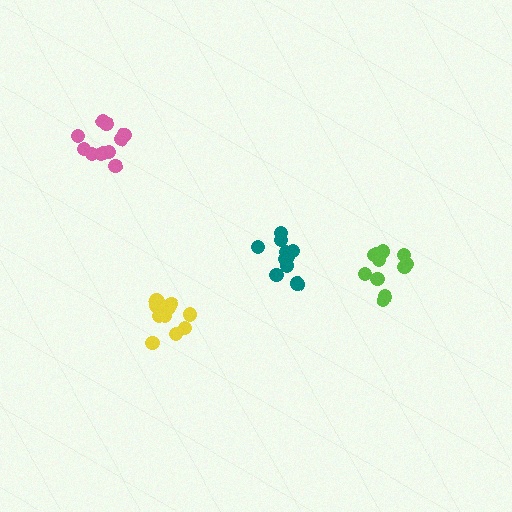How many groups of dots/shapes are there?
There are 4 groups.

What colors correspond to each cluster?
The clusters are colored: pink, lime, yellow, teal.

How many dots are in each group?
Group 1: 11 dots, Group 2: 11 dots, Group 3: 14 dots, Group 4: 10 dots (46 total).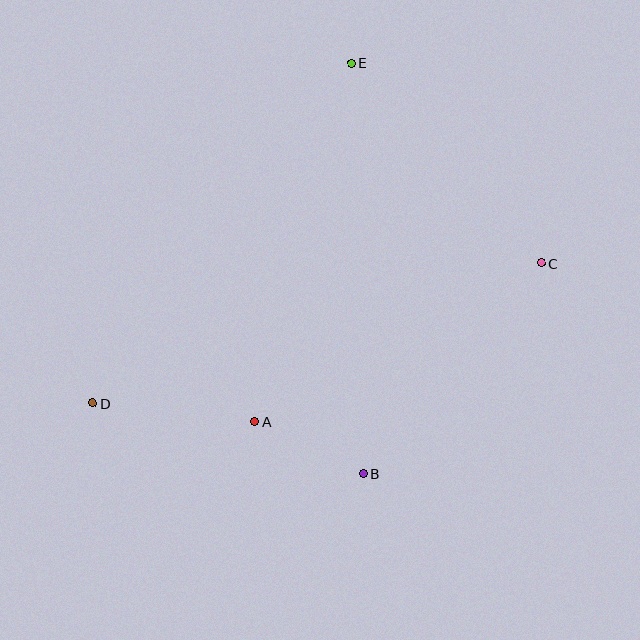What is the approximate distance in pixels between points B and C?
The distance between B and C is approximately 276 pixels.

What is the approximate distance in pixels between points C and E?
The distance between C and E is approximately 277 pixels.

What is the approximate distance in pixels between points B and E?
The distance between B and E is approximately 411 pixels.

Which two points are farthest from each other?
Points C and D are farthest from each other.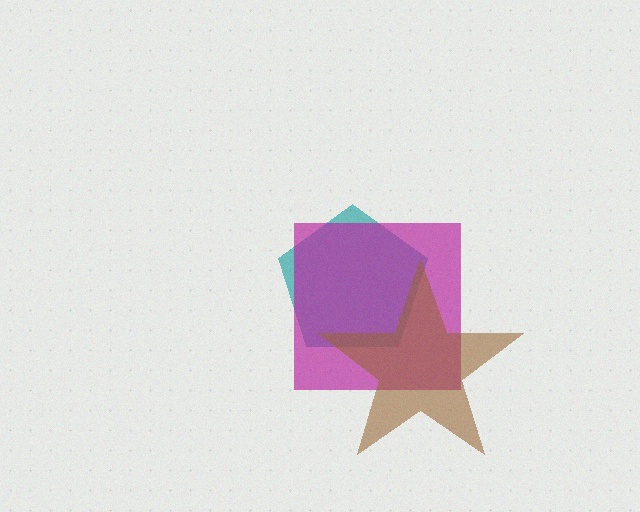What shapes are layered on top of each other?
The layered shapes are: a teal pentagon, a magenta square, a brown star.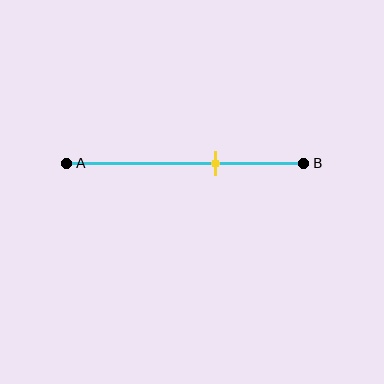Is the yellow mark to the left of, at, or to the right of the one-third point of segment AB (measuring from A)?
The yellow mark is to the right of the one-third point of segment AB.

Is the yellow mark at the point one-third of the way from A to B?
No, the mark is at about 65% from A, not at the 33% one-third point.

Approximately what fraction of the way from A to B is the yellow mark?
The yellow mark is approximately 65% of the way from A to B.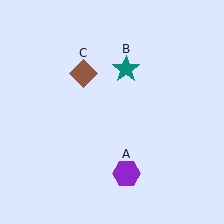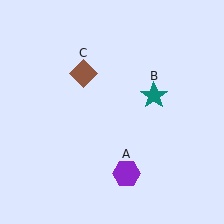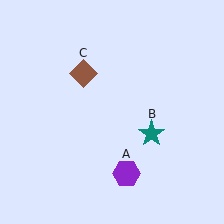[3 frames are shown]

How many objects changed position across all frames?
1 object changed position: teal star (object B).